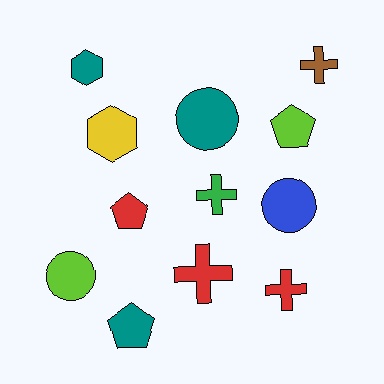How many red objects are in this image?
There are 3 red objects.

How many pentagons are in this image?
There are 3 pentagons.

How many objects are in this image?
There are 12 objects.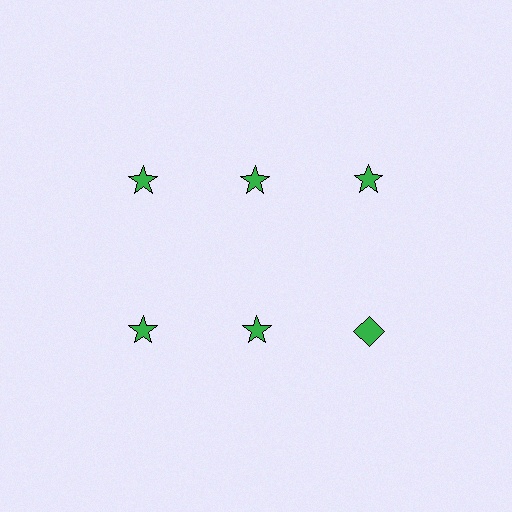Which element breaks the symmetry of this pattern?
The green diamond in the second row, center column breaks the symmetry. All other shapes are green stars.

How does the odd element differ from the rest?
It has a different shape: diamond instead of star.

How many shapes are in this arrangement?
There are 6 shapes arranged in a grid pattern.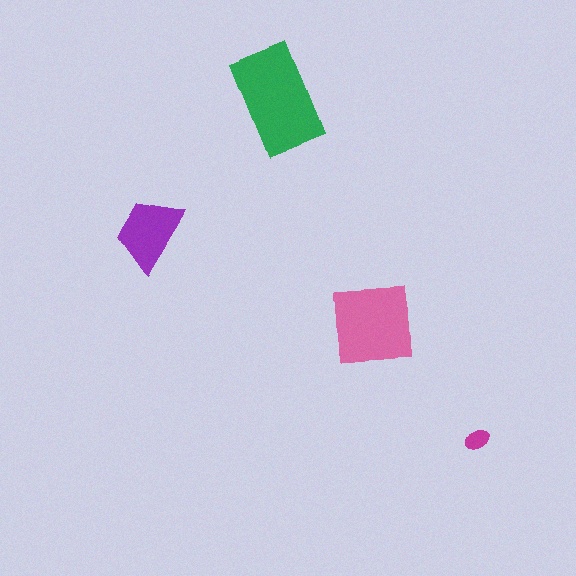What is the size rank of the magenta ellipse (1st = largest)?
4th.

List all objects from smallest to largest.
The magenta ellipse, the purple trapezoid, the pink square, the green rectangle.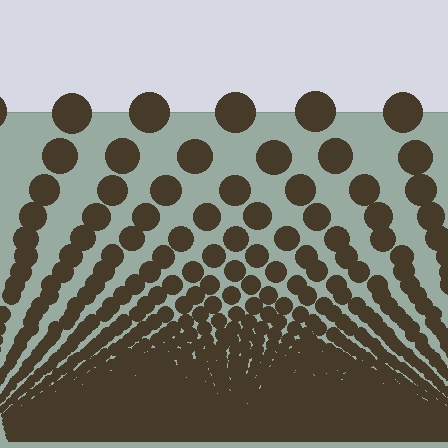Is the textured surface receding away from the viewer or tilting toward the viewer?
The surface appears to tilt toward the viewer. Texture elements get larger and sparser toward the top.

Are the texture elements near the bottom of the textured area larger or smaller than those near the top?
Smaller. The gradient is inverted — elements near the bottom are smaller and denser.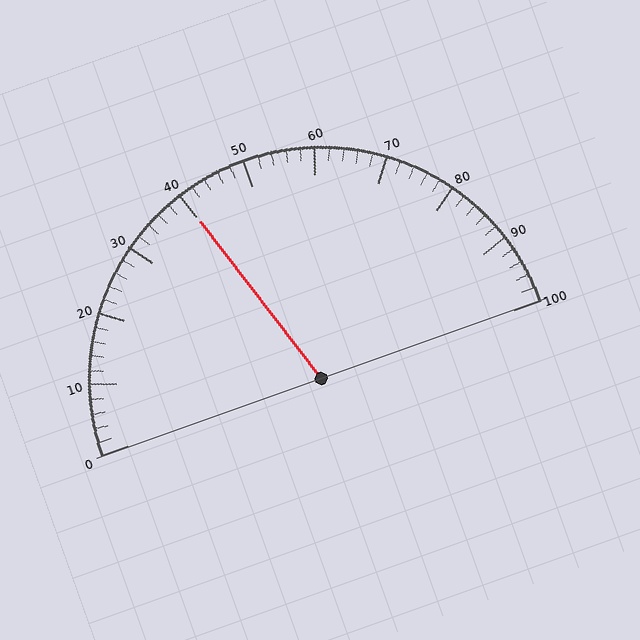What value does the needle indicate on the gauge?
The needle indicates approximately 40.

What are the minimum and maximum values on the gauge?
The gauge ranges from 0 to 100.